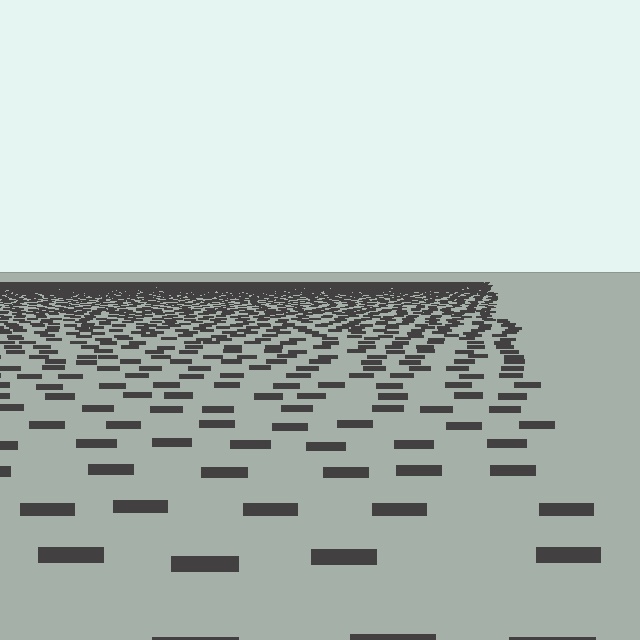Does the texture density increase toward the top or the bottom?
Density increases toward the top.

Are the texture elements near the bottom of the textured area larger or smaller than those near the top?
Larger. Near the bottom, elements are closer to the viewer and appear at a bigger on-screen size.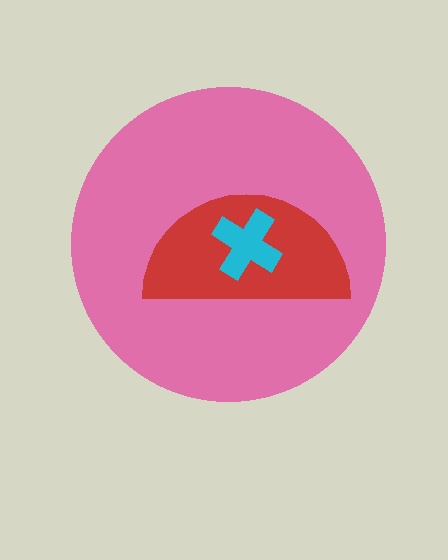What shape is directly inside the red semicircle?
The cyan cross.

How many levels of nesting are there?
3.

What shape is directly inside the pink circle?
The red semicircle.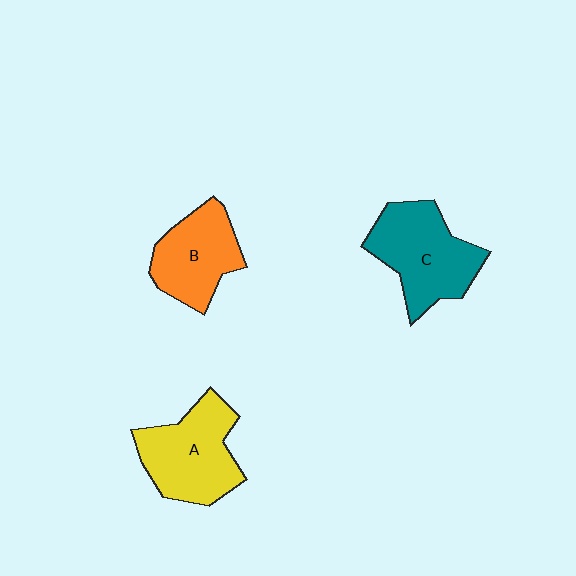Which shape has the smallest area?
Shape B (orange).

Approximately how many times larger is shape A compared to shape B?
Approximately 1.2 times.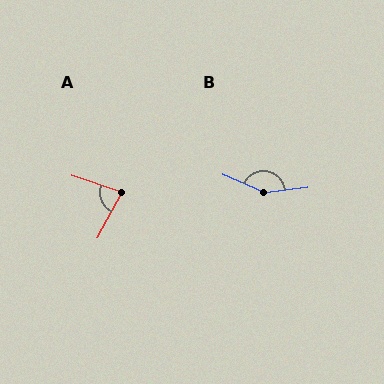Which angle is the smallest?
A, at approximately 80 degrees.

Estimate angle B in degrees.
Approximately 149 degrees.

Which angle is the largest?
B, at approximately 149 degrees.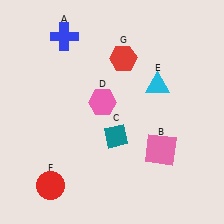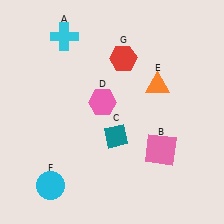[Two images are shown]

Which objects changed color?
A changed from blue to cyan. E changed from cyan to orange. F changed from red to cyan.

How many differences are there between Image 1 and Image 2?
There are 3 differences between the two images.